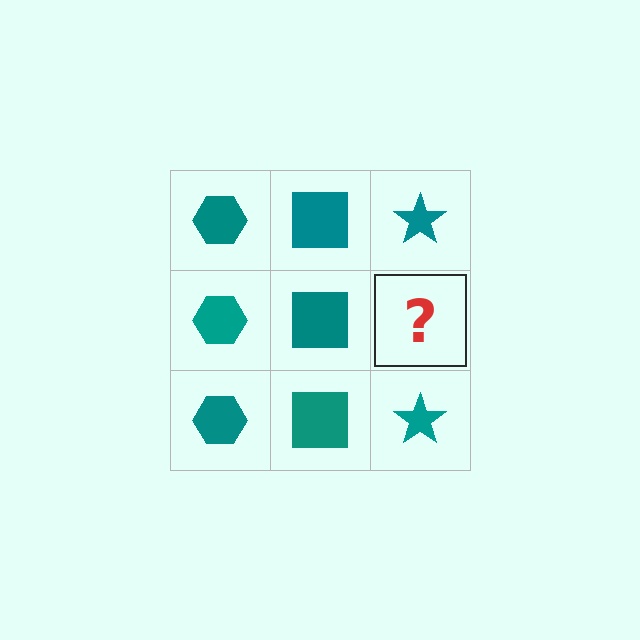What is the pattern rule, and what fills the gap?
The rule is that each column has a consistent shape. The gap should be filled with a teal star.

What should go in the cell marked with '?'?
The missing cell should contain a teal star.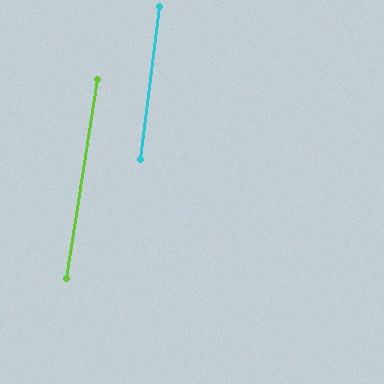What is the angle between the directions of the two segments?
Approximately 2 degrees.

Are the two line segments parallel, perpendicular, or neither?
Parallel — their directions differ by only 1.8°.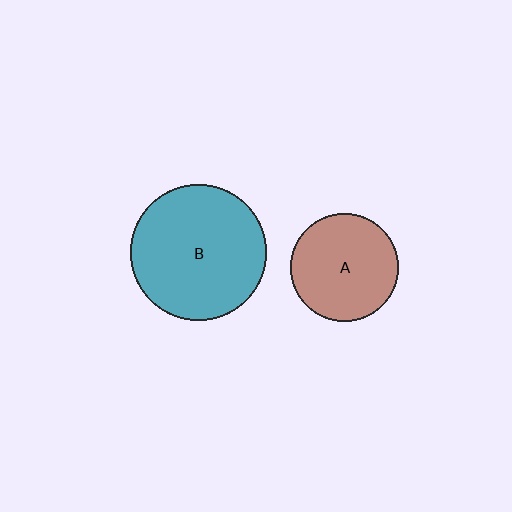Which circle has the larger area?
Circle B (teal).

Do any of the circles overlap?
No, none of the circles overlap.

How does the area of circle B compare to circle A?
Approximately 1.6 times.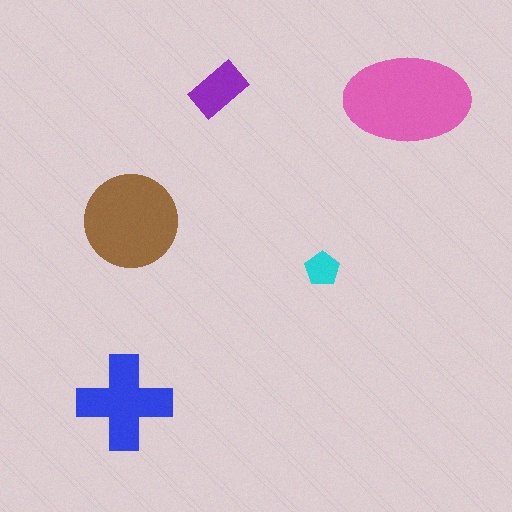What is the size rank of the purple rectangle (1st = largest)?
4th.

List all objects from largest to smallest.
The pink ellipse, the brown circle, the blue cross, the purple rectangle, the cyan pentagon.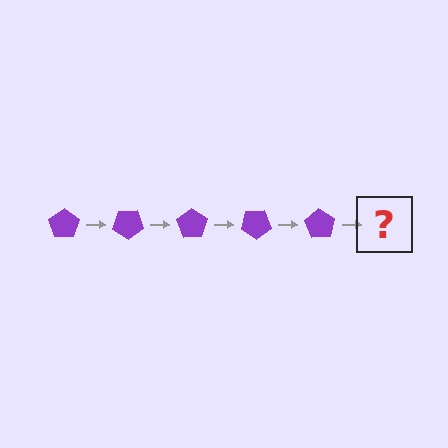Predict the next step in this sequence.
The next step is a purple pentagon rotated 175 degrees.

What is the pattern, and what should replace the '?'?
The pattern is that the pentagon rotates 35 degrees each step. The '?' should be a purple pentagon rotated 175 degrees.